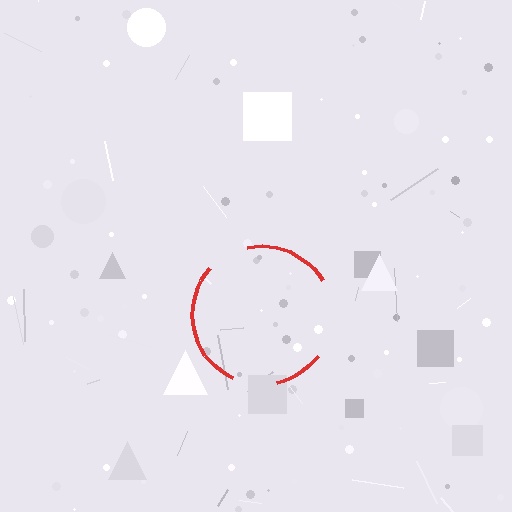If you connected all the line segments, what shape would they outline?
They would outline a circle.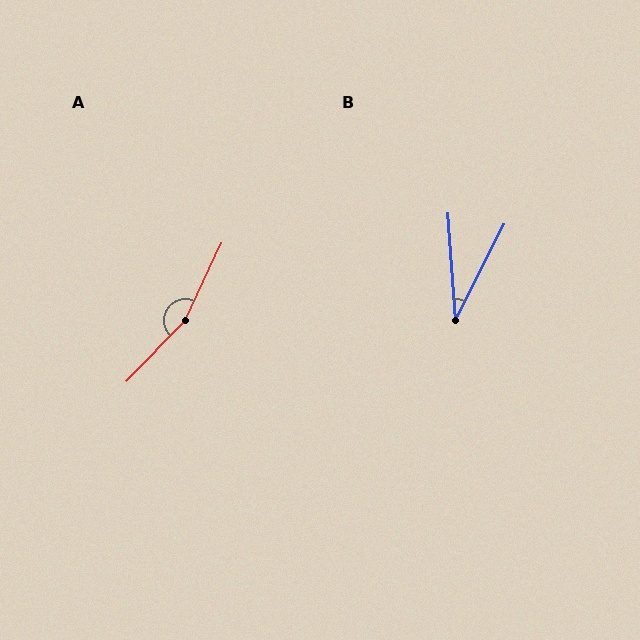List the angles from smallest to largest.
B (30°), A (161°).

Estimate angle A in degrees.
Approximately 161 degrees.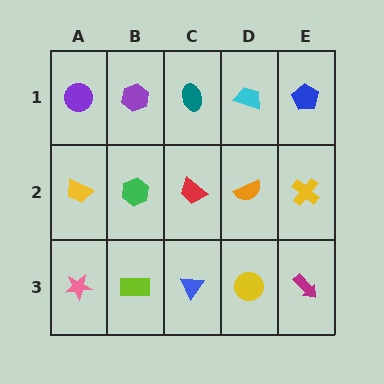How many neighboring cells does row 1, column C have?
3.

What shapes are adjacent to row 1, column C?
A red trapezoid (row 2, column C), a purple hexagon (row 1, column B), a cyan trapezoid (row 1, column D).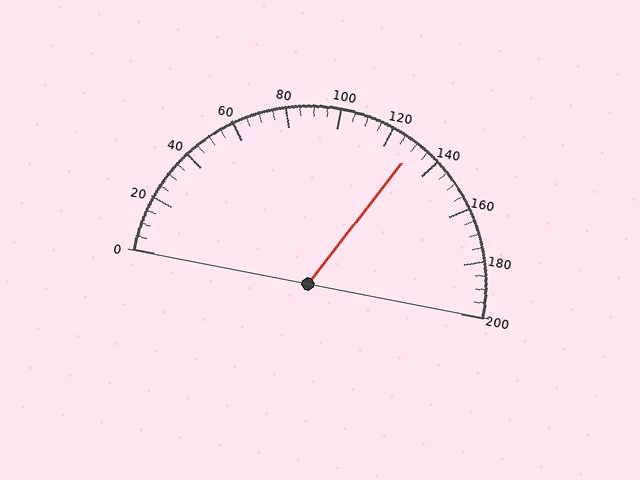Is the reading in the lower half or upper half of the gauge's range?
The reading is in the upper half of the range (0 to 200).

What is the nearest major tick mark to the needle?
The nearest major tick mark is 120.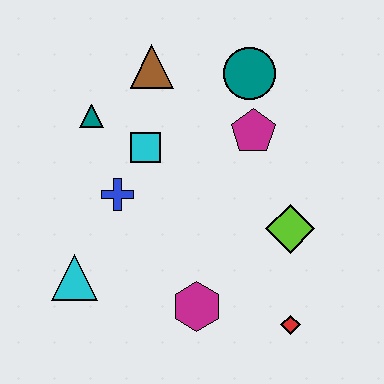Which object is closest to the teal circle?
The magenta pentagon is closest to the teal circle.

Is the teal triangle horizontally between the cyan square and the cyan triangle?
Yes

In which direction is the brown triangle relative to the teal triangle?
The brown triangle is to the right of the teal triangle.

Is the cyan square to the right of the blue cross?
Yes